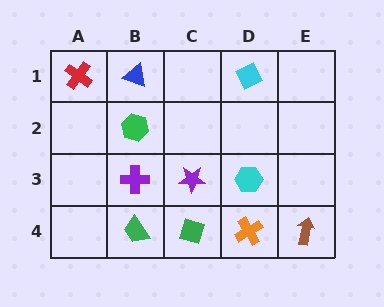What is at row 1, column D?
A cyan diamond.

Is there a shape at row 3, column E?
No, that cell is empty.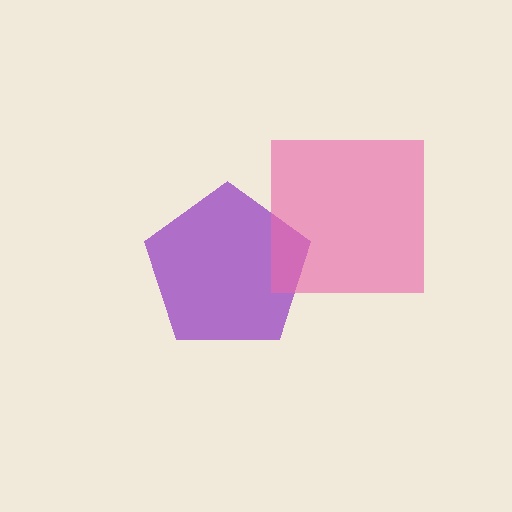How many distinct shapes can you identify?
There are 2 distinct shapes: a purple pentagon, a pink square.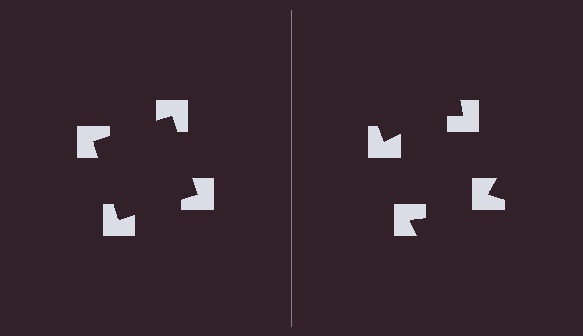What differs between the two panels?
The notched squares are positioned identically on both sides; only the wedge orientations differ. On the left they align to a square; on the right they are misaligned.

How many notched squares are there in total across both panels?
8 — 4 on each side.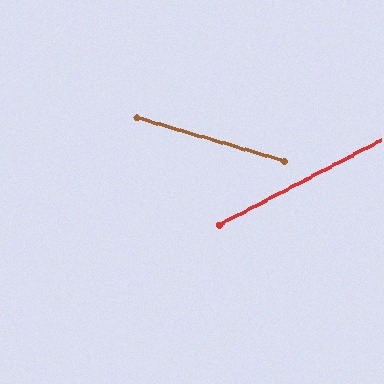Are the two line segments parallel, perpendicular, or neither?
Neither parallel nor perpendicular — they differ by about 44°.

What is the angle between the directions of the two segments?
Approximately 44 degrees.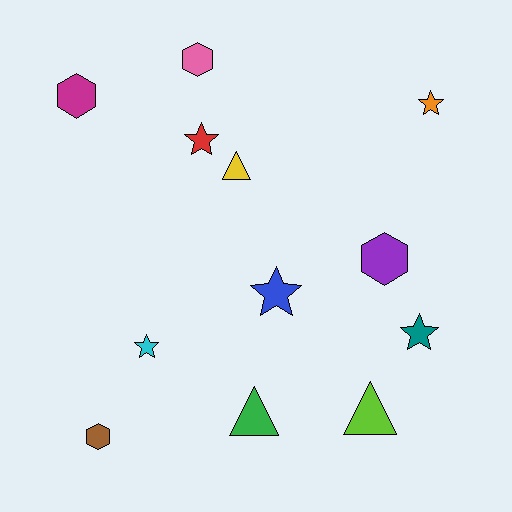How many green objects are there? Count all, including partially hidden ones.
There is 1 green object.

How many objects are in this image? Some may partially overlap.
There are 12 objects.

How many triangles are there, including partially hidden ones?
There are 3 triangles.